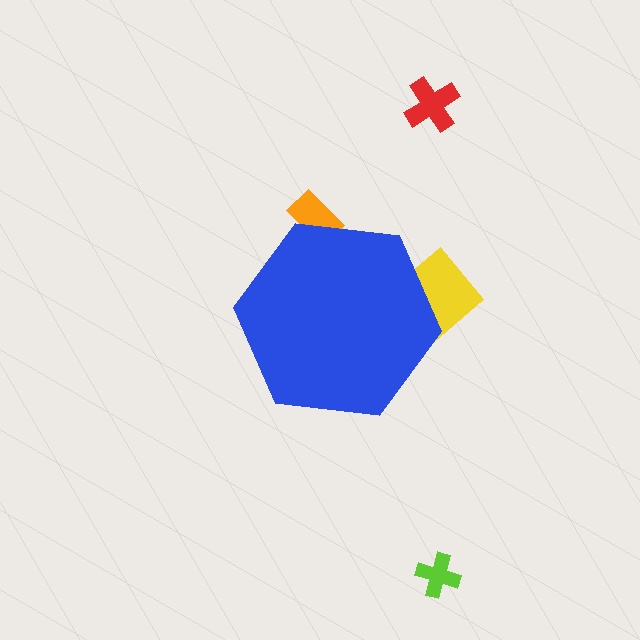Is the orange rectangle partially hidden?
Yes, the orange rectangle is partially hidden behind the blue hexagon.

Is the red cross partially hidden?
No, the red cross is fully visible.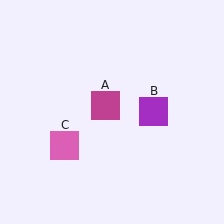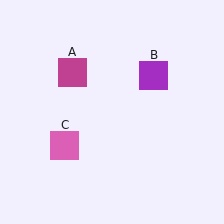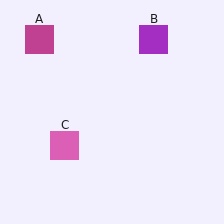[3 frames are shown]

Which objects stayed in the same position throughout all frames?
Pink square (object C) remained stationary.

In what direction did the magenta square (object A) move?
The magenta square (object A) moved up and to the left.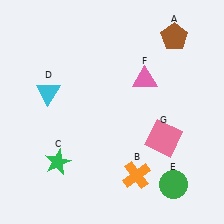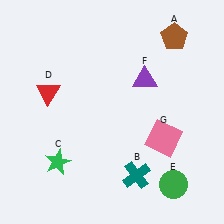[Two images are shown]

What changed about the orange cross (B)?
In Image 1, B is orange. In Image 2, it changed to teal.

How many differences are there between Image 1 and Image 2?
There are 3 differences between the two images.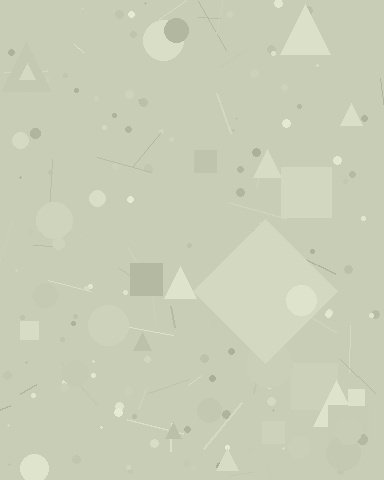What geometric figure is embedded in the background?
A diamond is embedded in the background.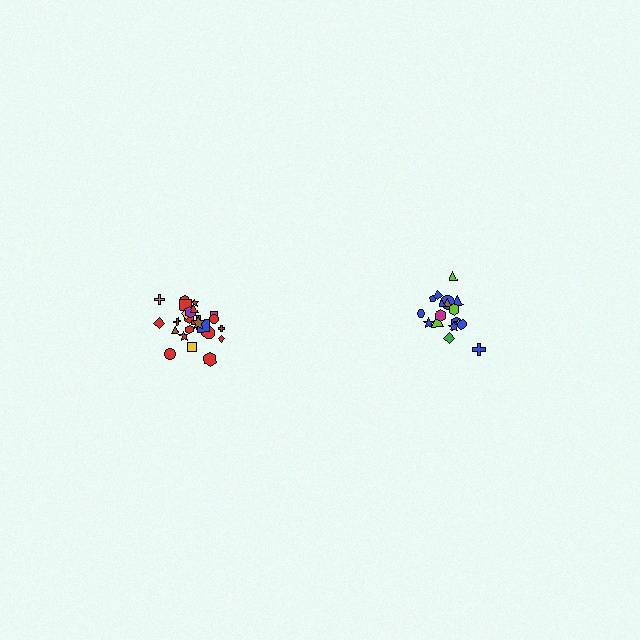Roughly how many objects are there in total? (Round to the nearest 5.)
Roughly 45 objects in total.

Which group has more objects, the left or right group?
The left group.